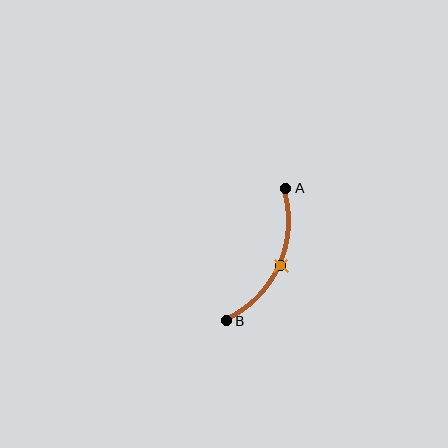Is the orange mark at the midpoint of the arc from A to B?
Yes. The orange mark lies on the arc at equal arc-length from both A and B — it is the arc midpoint.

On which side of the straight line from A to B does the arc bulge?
The arc bulges to the right of the straight line connecting A and B.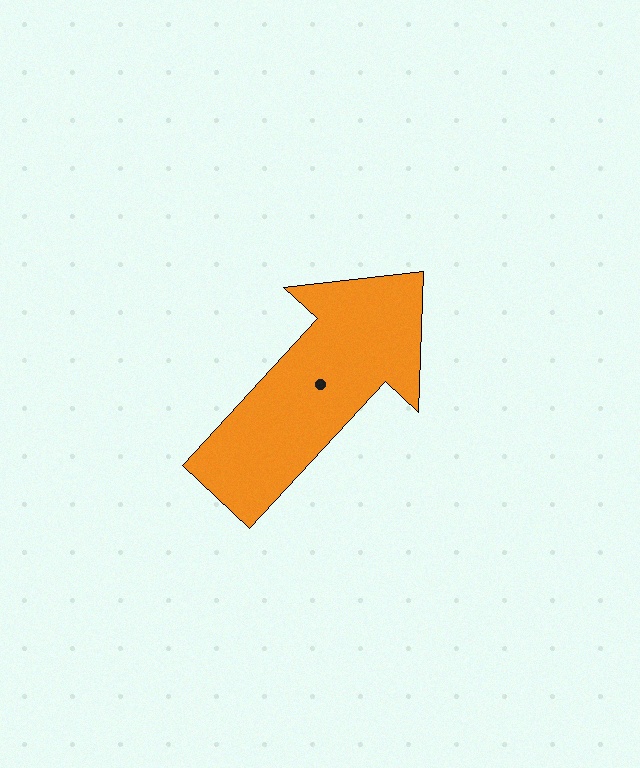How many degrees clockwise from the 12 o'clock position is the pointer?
Approximately 43 degrees.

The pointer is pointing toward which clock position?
Roughly 1 o'clock.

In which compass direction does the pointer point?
Northeast.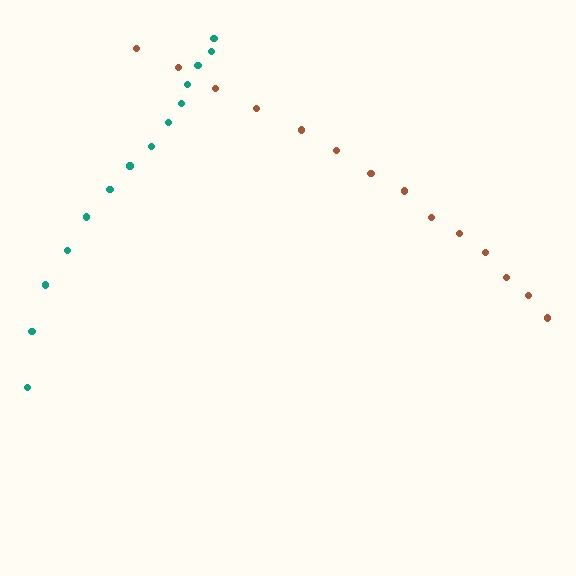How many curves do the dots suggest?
There are 2 distinct paths.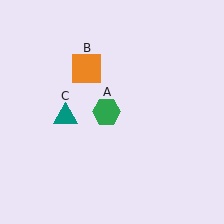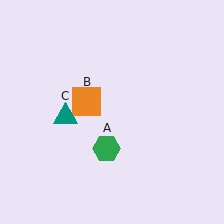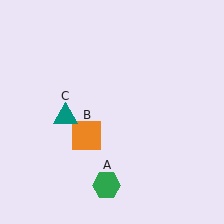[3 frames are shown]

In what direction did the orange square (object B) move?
The orange square (object B) moved down.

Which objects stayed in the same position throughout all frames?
Teal triangle (object C) remained stationary.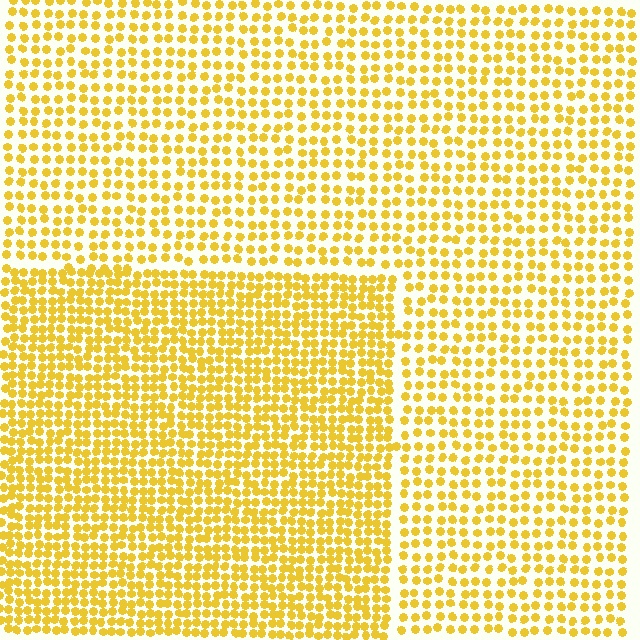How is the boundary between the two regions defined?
The boundary is defined by a change in element density (approximately 1.7x ratio). All elements are the same color, size, and shape.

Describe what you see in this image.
The image contains small yellow elements arranged at two different densities. A rectangle-shaped region is visible where the elements are more densely packed than the surrounding area.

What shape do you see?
I see a rectangle.